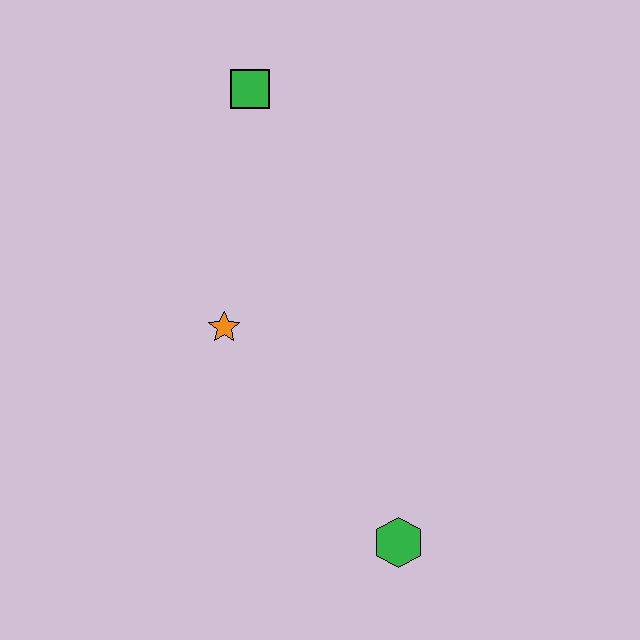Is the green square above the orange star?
Yes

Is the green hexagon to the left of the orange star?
No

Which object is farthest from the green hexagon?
The green square is farthest from the green hexagon.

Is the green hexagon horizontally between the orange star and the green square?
No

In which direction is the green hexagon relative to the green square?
The green hexagon is below the green square.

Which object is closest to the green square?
The orange star is closest to the green square.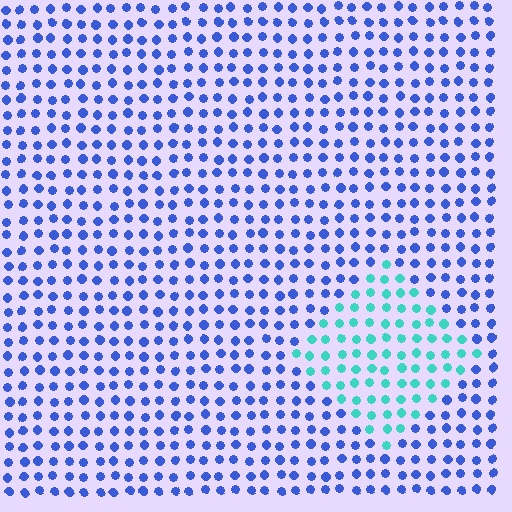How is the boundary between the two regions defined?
The boundary is defined purely by a slight shift in hue (about 56 degrees). Spacing, size, and orientation are identical on both sides.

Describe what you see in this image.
The image is filled with small blue elements in a uniform arrangement. A diamond-shaped region is visible where the elements are tinted to a slightly different hue, forming a subtle color boundary.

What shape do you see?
I see a diamond.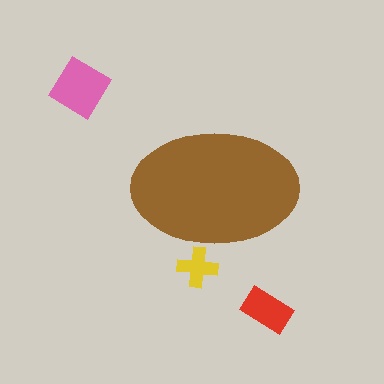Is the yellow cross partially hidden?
Yes, the yellow cross is partially hidden behind the brown ellipse.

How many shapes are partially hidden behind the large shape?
1 shape is partially hidden.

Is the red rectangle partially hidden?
No, the red rectangle is fully visible.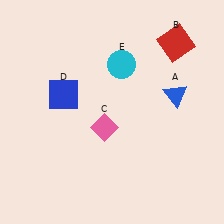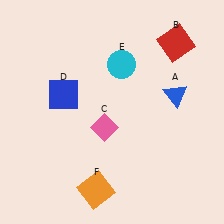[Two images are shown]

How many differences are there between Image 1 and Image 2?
There is 1 difference between the two images.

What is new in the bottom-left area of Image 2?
An orange square (F) was added in the bottom-left area of Image 2.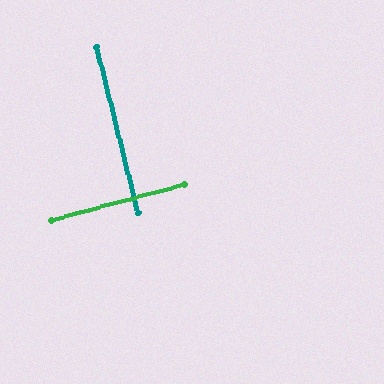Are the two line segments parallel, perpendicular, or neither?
Perpendicular — they meet at approximately 89°.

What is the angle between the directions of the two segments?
Approximately 89 degrees.